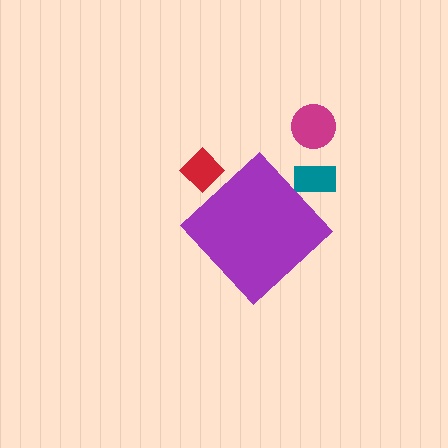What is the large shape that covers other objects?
A purple diamond.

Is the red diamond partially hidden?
Yes, the red diamond is partially hidden behind the purple diamond.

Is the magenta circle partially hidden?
No, the magenta circle is fully visible.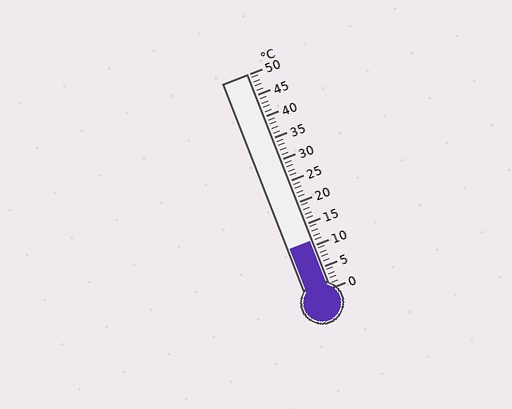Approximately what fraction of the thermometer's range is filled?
The thermometer is filled to approximately 20% of its range.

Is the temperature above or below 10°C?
The temperature is above 10°C.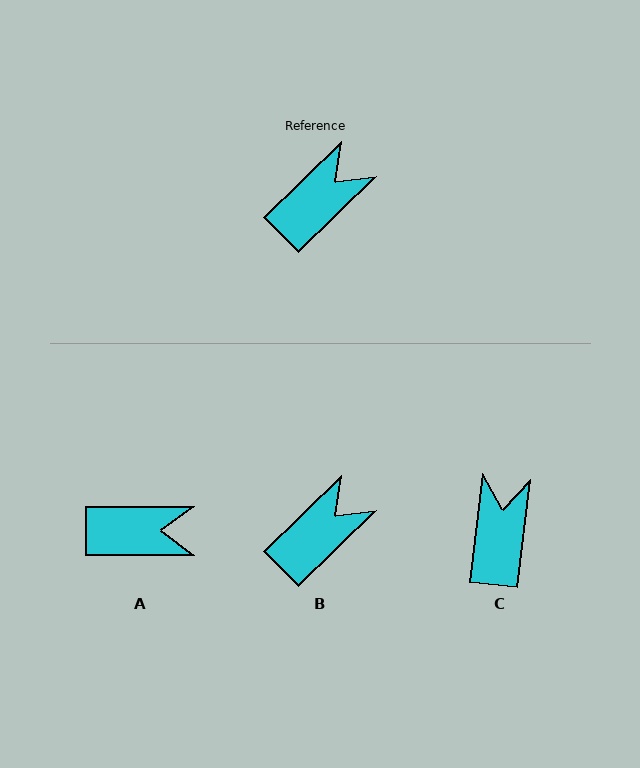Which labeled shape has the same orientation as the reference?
B.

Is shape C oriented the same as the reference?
No, it is off by about 39 degrees.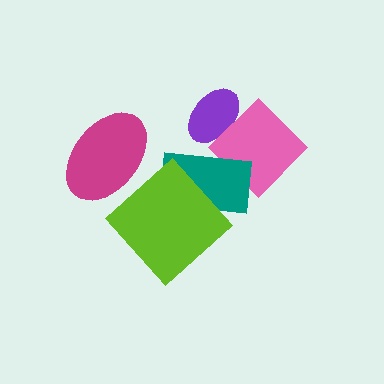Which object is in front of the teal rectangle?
The lime diamond is in front of the teal rectangle.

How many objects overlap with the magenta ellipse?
0 objects overlap with the magenta ellipse.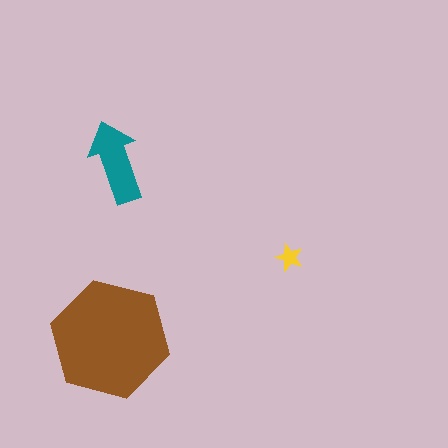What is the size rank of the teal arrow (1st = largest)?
2nd.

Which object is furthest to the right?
The yellow star is rightmost.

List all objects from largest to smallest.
The brown hexagon, the teal arrow, the yellow star.